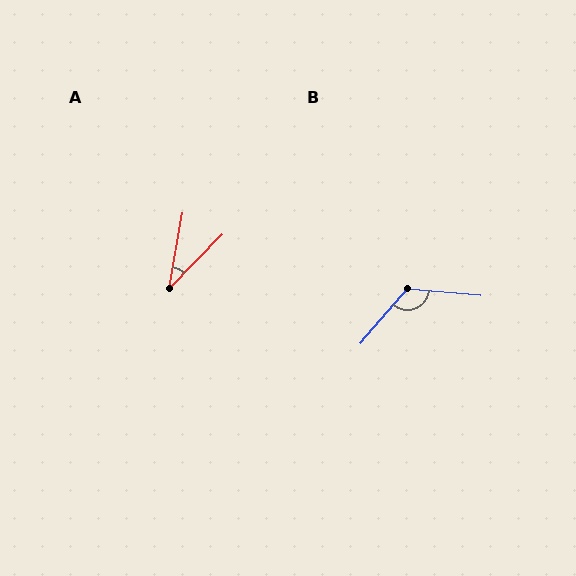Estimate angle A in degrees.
Approximately 35 degrees.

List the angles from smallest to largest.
A (35°), B (126°).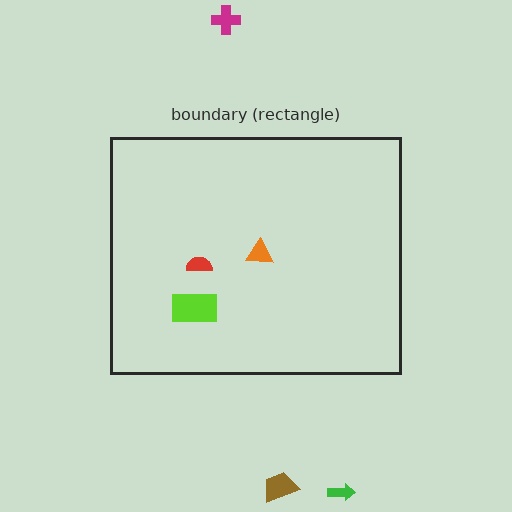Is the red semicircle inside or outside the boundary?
Inside.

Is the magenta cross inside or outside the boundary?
Outside.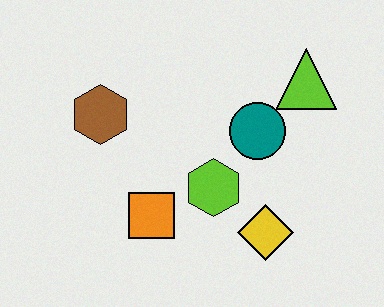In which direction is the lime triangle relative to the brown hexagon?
The lime triangle is to the right of the brown hexagon.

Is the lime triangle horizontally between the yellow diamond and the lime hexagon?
No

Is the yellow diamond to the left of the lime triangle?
Yes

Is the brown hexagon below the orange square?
No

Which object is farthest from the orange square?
The lime triangle is farthest from the orange square.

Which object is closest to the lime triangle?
The teal circle is closest to the lime triangle.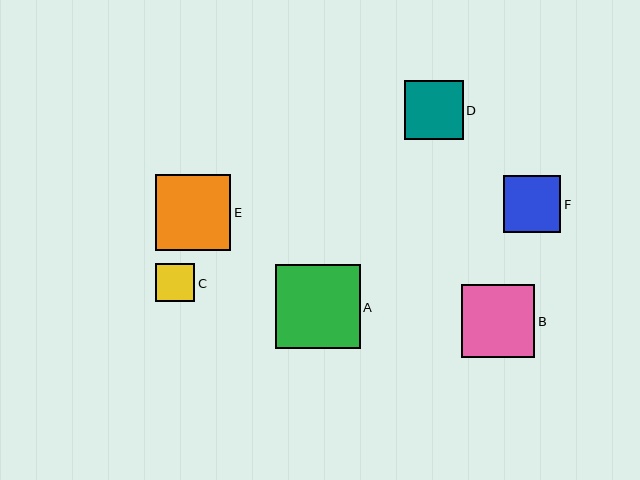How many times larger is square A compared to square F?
Square A is approximately 1.5 times the size of square F.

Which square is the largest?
Square A is the largest with a size of approximately 84 pixels.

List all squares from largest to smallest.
From largest to smallest: A, E, B, D, F, C.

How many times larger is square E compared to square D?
Square E is approximately 1.3 times the size of square D.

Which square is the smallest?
Square C is the smallest with a size of approximately 39 pixels.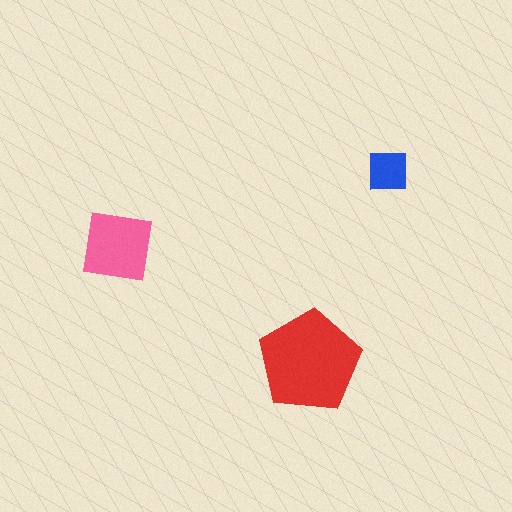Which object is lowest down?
The red pentagon is bottommost.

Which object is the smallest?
The blue square.